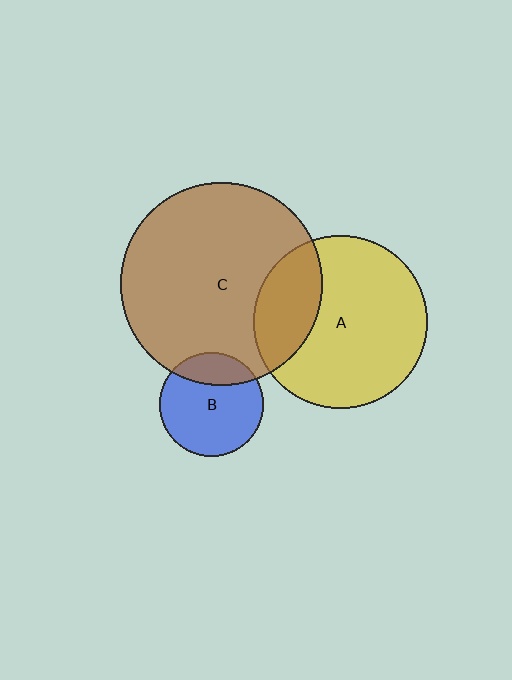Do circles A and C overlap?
Yes.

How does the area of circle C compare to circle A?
Approximately 1.4 times.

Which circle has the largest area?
Circle C (brown).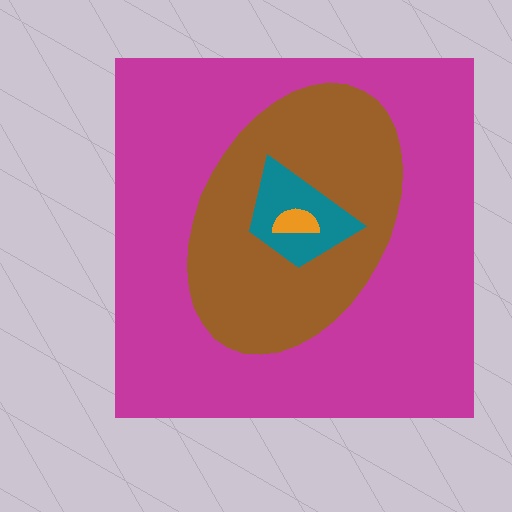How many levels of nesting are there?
4.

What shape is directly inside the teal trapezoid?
The orange semicircle.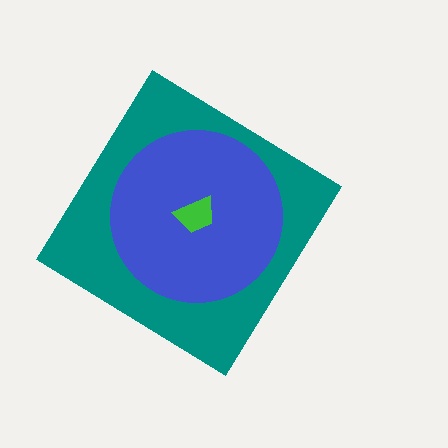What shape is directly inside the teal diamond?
The blue circle.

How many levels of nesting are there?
3.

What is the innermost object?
The green trapezoid.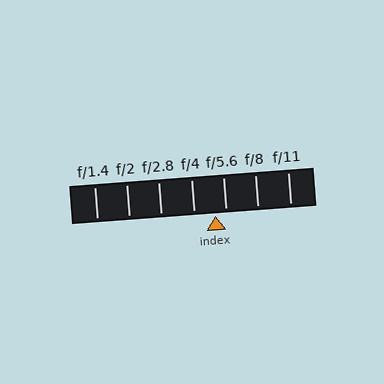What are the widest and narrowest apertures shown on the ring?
The widest aperture shown is f/1.4 and the narrowest is f/11.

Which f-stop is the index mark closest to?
The index mark is closest to f/5.6.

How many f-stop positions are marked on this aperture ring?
There are 7 f-stop positions marked.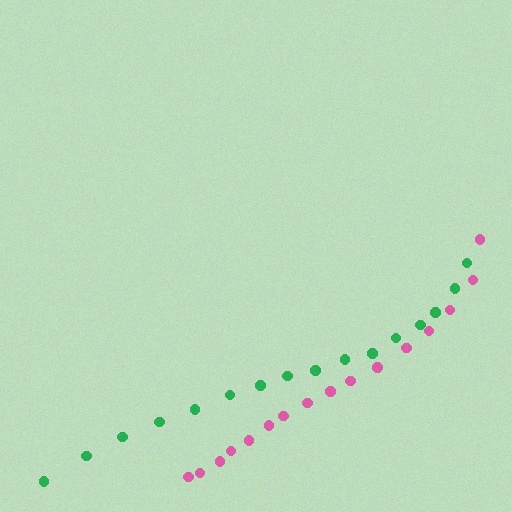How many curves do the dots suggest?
There are 2 distinct paths.